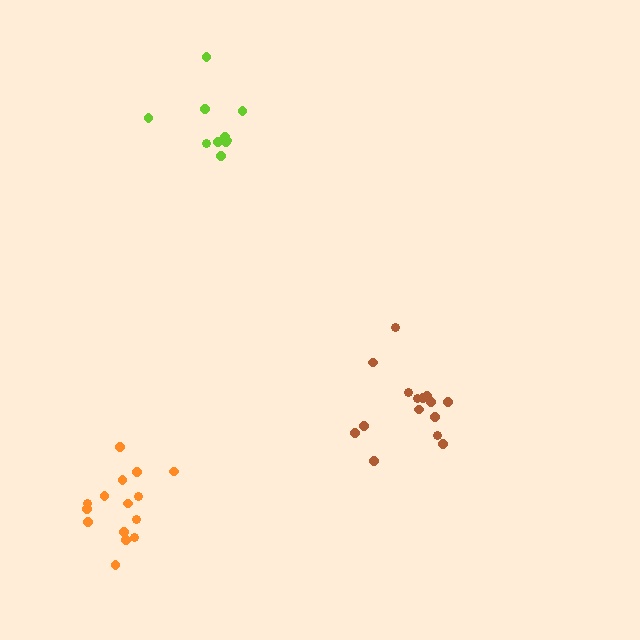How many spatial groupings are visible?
There are 3 spatial groupings.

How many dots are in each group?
Group 1: 15 dots, Group 2: 10 dots, Group 3: 15 dots (40 total).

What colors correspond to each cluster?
The clusters are colored: brown, lime, orange.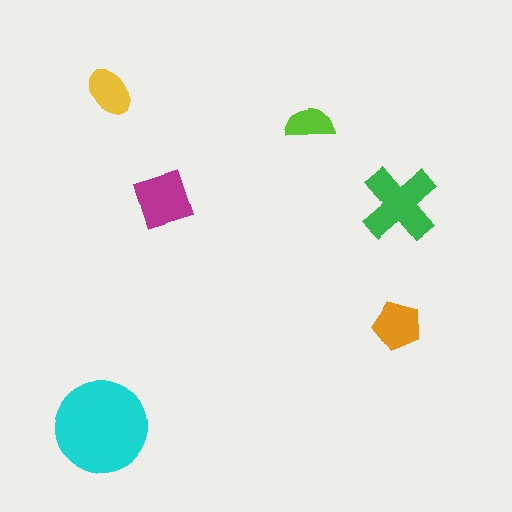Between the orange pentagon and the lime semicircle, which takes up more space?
The orange pentagon.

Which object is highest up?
The yellow ellipse is topmost.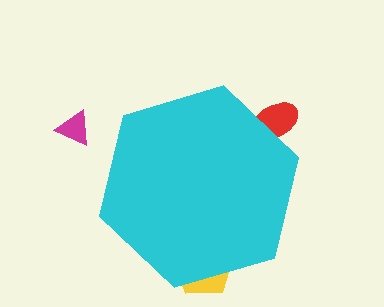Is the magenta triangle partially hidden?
No, the magenta triangle is fully visible.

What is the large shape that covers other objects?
A cyan hexagon.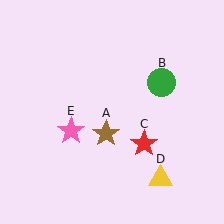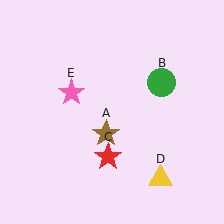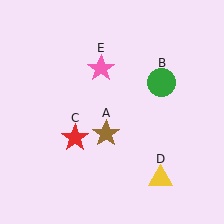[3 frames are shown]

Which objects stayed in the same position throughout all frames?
Brown star (object A) and green circle (object B) and yellow triangle (object D) remained stationary.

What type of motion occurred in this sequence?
The red star (object C), pink star (object E) rotated clockwise around the center of the scene.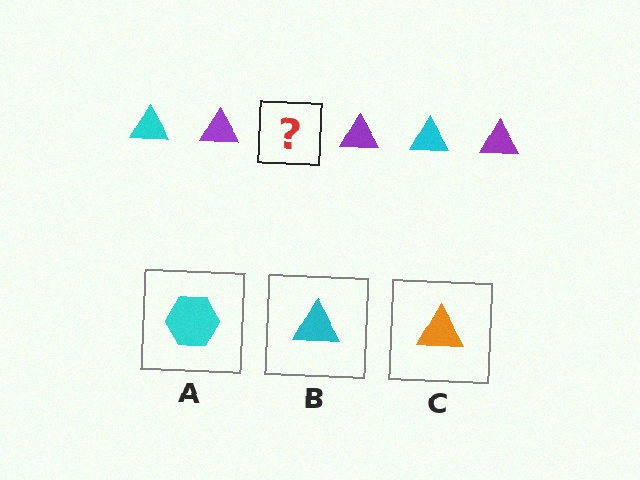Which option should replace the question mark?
Option B.